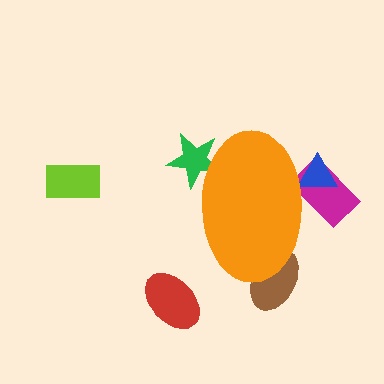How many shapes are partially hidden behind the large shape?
4 shapes are partially hidden.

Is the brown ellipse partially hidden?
Yes, the brown ellipse is partially hidden behind the orange ellipse.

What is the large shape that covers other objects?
An orange ellipse.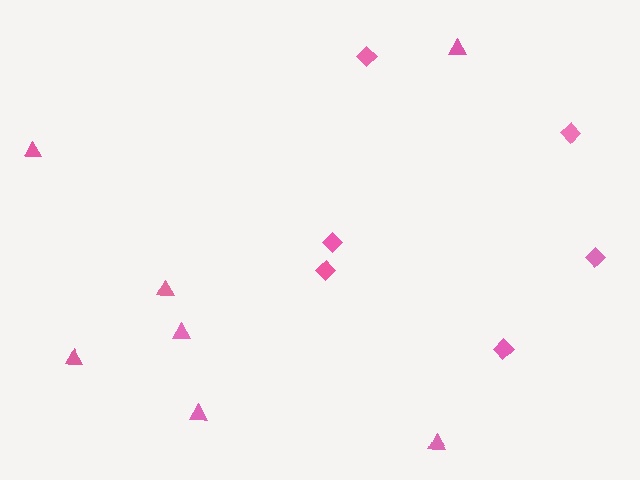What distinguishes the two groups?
There are 2 groups: one group of diamonds (6) and one group of triangles (7).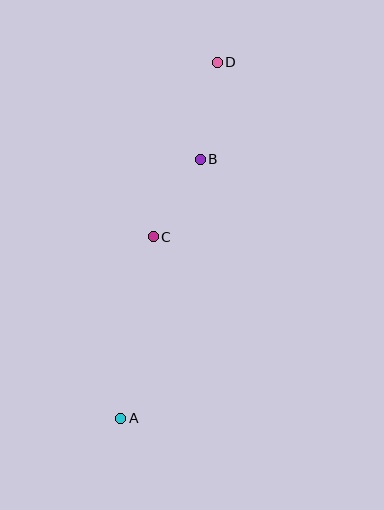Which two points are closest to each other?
Points B and C are closest to each other.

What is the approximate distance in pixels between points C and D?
The distance between C and D is approximately 186 pixels.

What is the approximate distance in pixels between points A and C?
The distance between A and C is approximately 184 pixels.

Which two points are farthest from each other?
Points A and D are farthest from each other.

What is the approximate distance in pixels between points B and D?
The distance between B and D is approximately 98 pixels.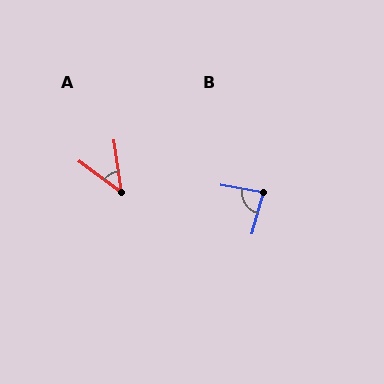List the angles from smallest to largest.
A (45°), B (85°).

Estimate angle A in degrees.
Approximately 45 degrees.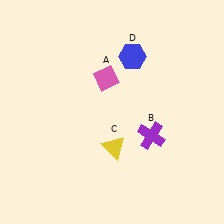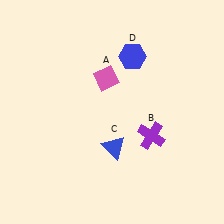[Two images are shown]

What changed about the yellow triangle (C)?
In Image 1, C is yellow. In Image 2, it changed to blue.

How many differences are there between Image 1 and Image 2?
There is 1 difference between the two images.